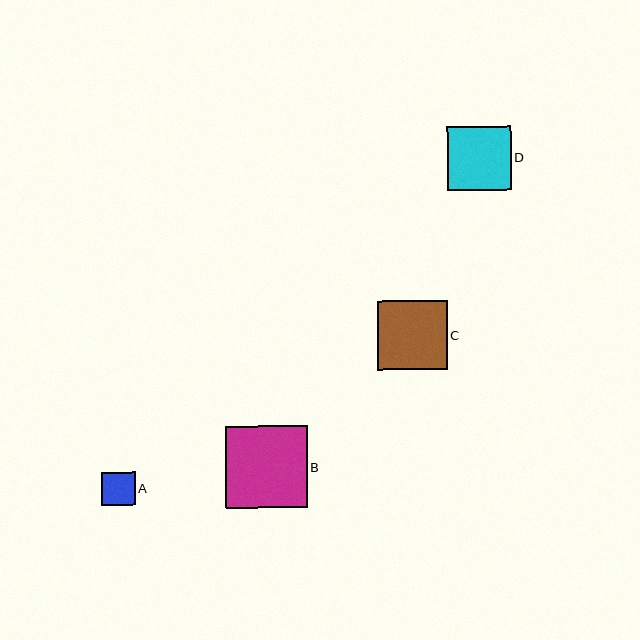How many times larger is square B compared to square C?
Square B is approximately 1.2 times the size of square C.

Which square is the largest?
Square B is the largest with a size of approximately 82 pixels.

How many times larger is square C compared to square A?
Square C is approximately 2.1 times the size of square A.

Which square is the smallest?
Square A is the smallest with a size of approximately 33 pixels.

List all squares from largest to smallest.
From largest to smallest: B, C, D, A.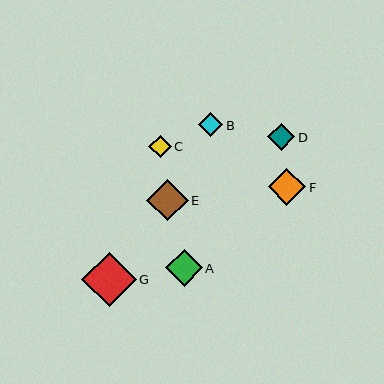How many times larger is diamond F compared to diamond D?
Diamond F is approximately 1.4 times the size of diamond D.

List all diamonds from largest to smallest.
From largest to smallest: G, E, F, A, D, B, C.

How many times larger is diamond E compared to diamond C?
Diamond E is approximately 1.8 times the size of diamond C.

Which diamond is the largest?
Diamond G is the largest with a size of approximately 54 pixels.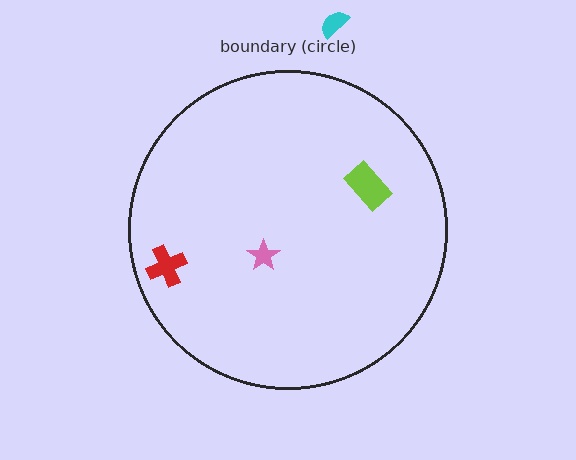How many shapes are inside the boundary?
3 inside, 1 outside.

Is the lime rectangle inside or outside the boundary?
Inside.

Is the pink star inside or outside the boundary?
Inside.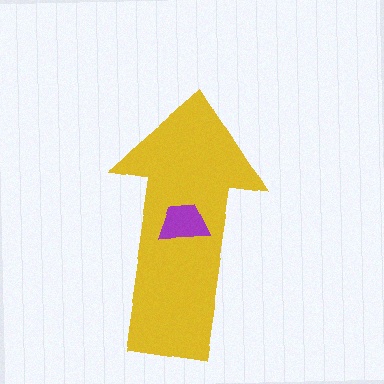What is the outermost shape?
The yellow arrow.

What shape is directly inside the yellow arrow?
The purple trapezoid.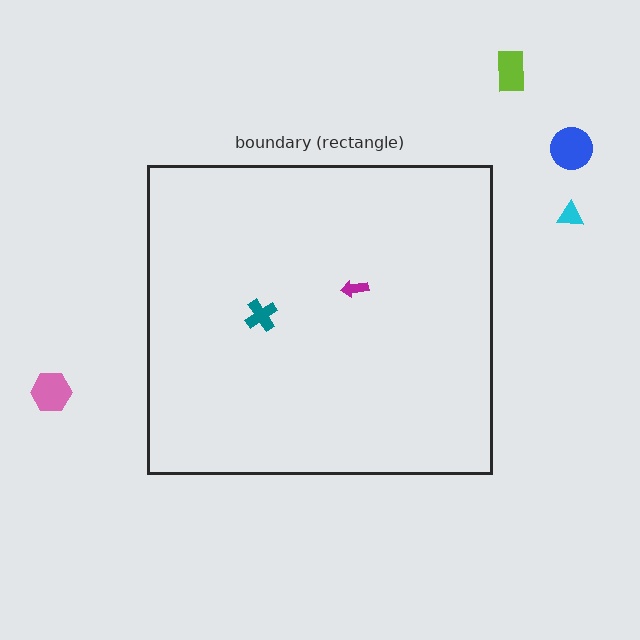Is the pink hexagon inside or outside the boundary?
Outside.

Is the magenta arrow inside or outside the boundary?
Inside.